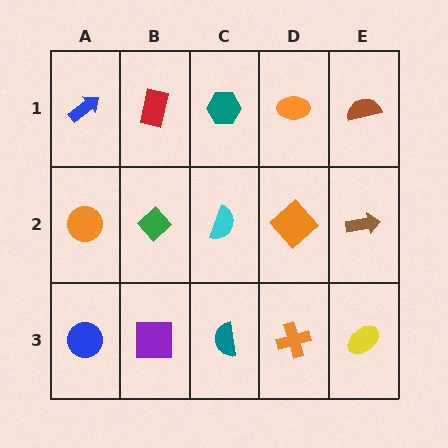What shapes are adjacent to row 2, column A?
A blue arrow (row 1, column A), a blue circle (row 3, column A), a green diamond (row 2, column B).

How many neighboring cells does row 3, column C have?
3.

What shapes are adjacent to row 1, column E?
A brown arrow (row 2, column E), an orange ellipse (row 1, column D).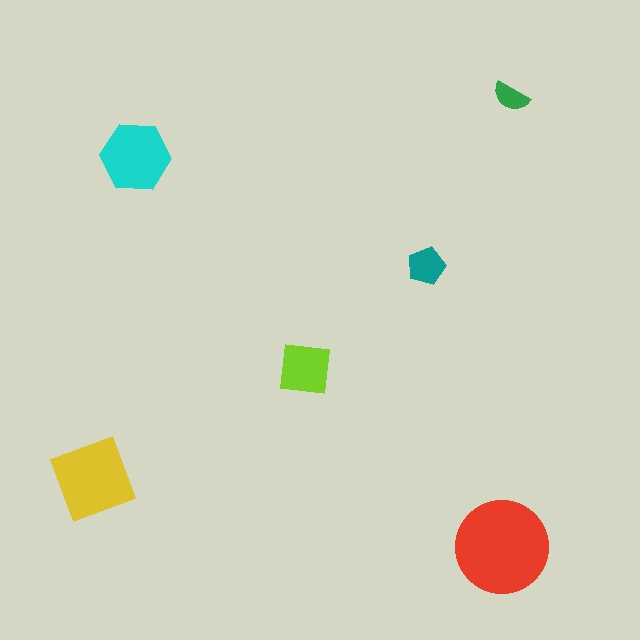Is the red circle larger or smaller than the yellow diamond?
Larger.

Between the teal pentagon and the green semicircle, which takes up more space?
The teal pentagon.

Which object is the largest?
The red circle.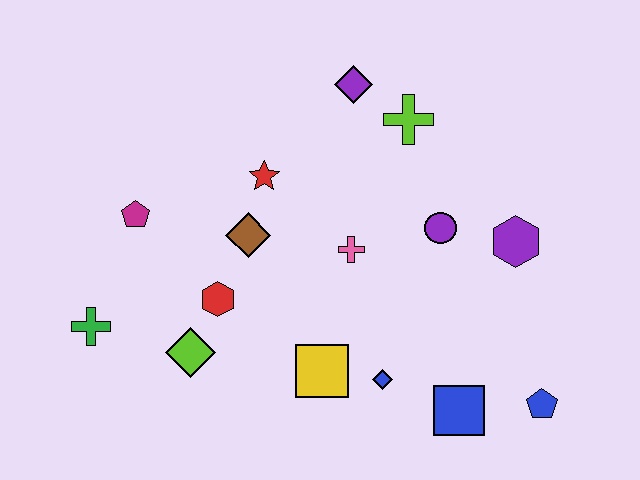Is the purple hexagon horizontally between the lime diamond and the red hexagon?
No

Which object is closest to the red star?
The brown diamond is closest to the red star.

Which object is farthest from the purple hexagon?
The green cross is farthest from the purple hexagon.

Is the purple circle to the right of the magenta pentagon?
Yes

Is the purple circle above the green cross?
Yes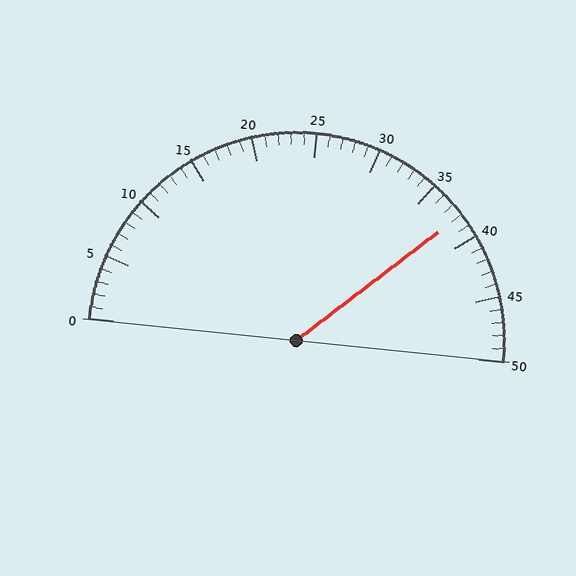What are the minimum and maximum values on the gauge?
The gauge ranges from 0 to 50.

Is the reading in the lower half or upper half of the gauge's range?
The reading is in the upper half of the range (0 to 50).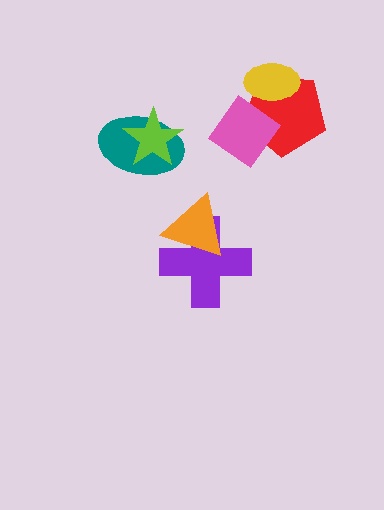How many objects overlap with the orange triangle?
1 object overlaps with the orange triangle.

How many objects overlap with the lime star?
1 object overlaps with the lime star.